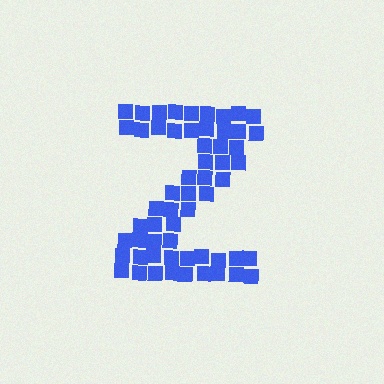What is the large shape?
The large shape is the letter Z.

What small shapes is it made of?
It is made of small squares.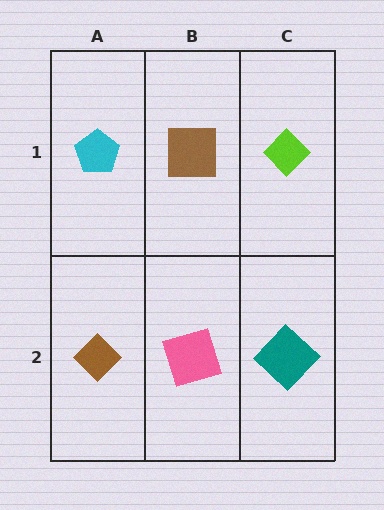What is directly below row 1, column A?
A brown diamond.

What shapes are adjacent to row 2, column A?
A cyan pentagon (row 1, column A), a pink square (row 2, column B).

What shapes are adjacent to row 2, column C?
A lime diamond (row 1, column C), a pink square (row 2, column B).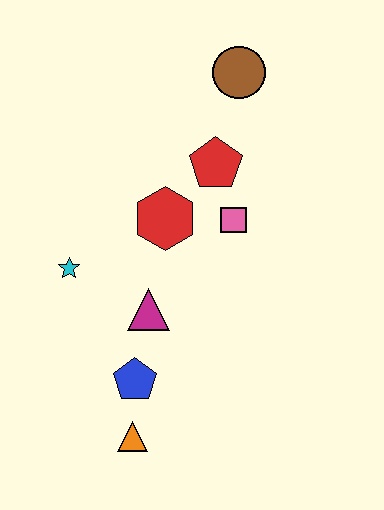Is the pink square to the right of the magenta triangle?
Yes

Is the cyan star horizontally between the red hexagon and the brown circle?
No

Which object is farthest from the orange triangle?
The brown circle is farthest from the orange triangle.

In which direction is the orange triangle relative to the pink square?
The orange triangle is below the pink square.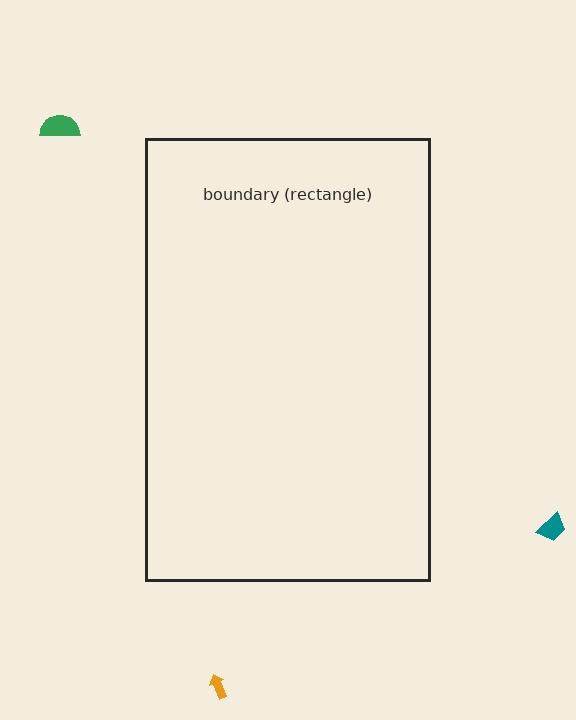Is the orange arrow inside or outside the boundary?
Outside.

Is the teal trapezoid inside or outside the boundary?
Outside.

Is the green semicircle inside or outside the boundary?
Outside.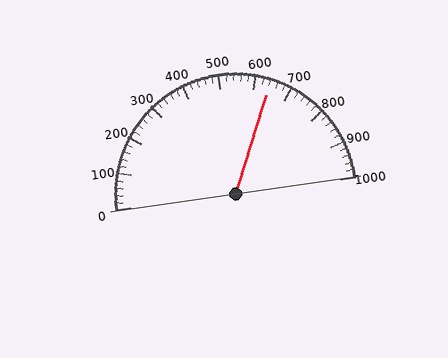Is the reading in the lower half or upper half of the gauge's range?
The reading is in the upper half of the range (0 to 1000).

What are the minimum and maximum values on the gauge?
The gauge ranges from 0 to 1000.